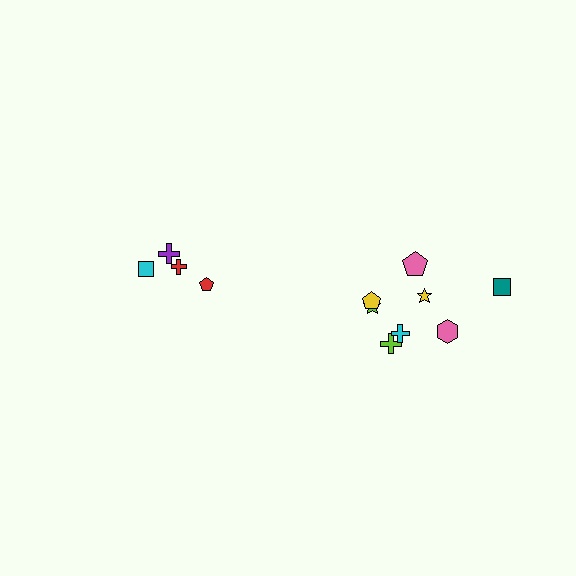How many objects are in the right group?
There are 8 objects.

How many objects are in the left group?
There are 4 objects.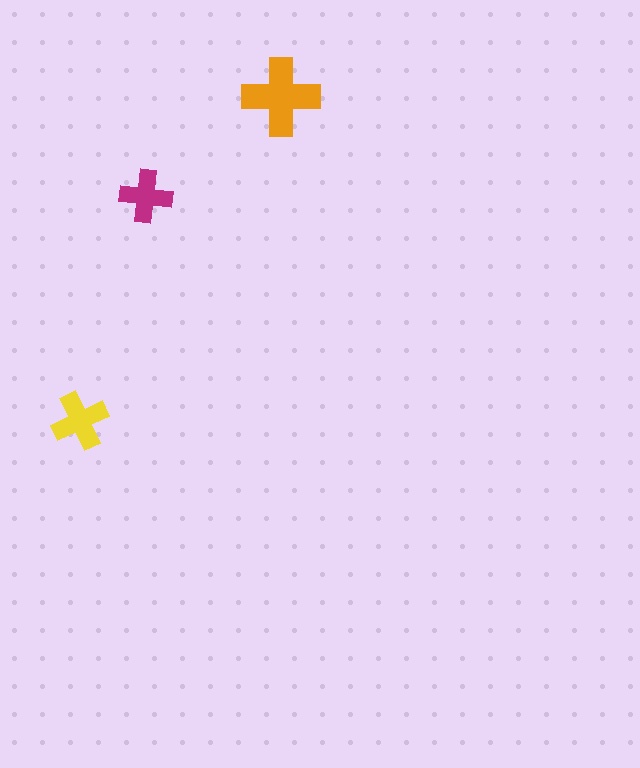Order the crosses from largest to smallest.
the orange one, the yellow one, the magenta one.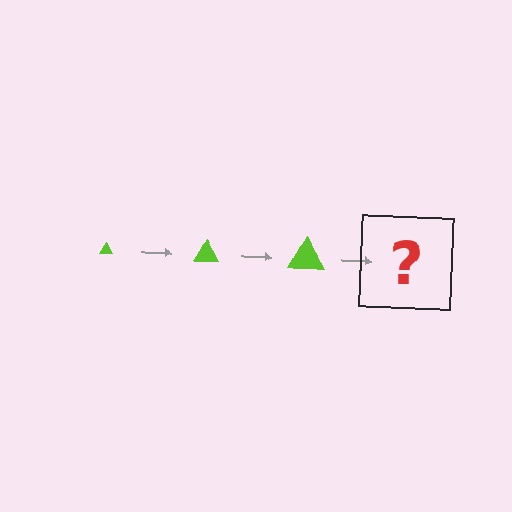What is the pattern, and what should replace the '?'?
The pattern is that the triangle gets progressively larger each step. The '?' should be a lime triangle, larger than the previous one.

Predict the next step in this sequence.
The next step is a lime triangle, larger than the previous one.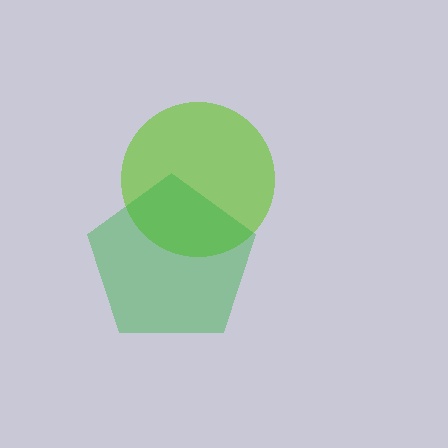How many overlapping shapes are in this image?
There are 2 overlapping shapes in the image.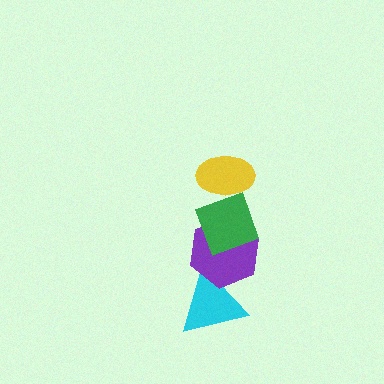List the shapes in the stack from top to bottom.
From top to bottom: the yellow ellipse, the green diamond, the purple hexagon, the cyan triangle.